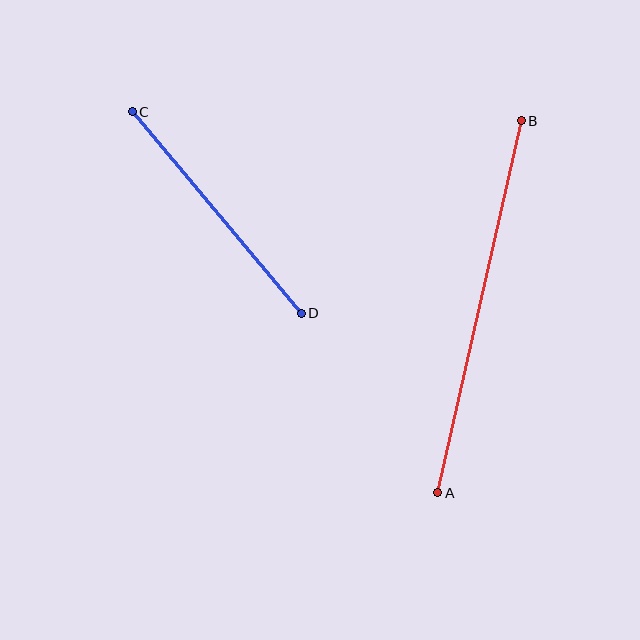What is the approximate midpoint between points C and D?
The midpoint is at approximately (217, 212) pixels.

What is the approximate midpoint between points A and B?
The midpoint is at approximately (479, 307) pixels.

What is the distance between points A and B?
The distance is approximately 381 pixels.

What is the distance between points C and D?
The distance is approximately 263 pixels.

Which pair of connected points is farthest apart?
Points A and B are farthest apart.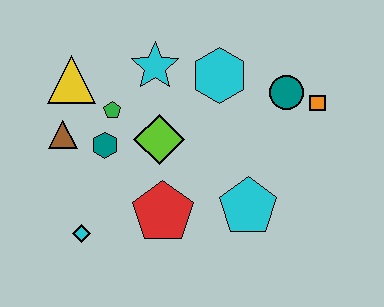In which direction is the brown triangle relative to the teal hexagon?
The brown triangle is to the left of the teal hexagon.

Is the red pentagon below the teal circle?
Yes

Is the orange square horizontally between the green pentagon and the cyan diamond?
No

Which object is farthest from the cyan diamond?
The orange square is farthest from the cyan diamond.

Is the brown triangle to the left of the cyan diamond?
Yes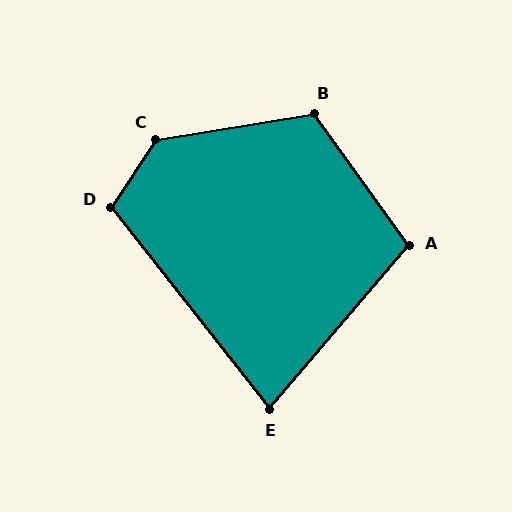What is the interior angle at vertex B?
Approximately 116 degrees (obtuse).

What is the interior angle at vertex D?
Approximately 108 degrees (obtuse).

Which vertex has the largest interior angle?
C, at approximately 133 degrees.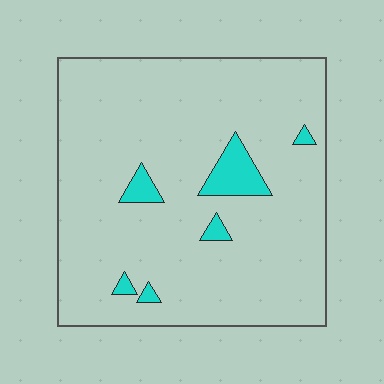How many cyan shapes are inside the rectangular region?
6.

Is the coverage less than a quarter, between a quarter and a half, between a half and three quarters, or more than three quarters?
Less than a quarter.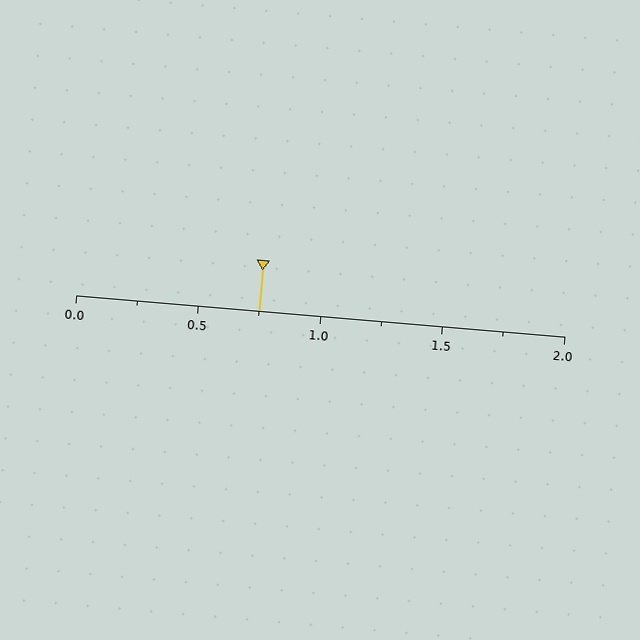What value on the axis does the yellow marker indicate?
The marker indicates approximately 0.75.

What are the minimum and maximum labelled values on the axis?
The axis runs from 0.0 to 2.0.